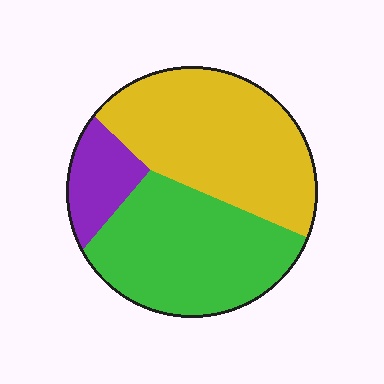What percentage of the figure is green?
Green takes up about two fifths (2/5) of the figure.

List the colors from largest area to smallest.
From largest to smallest: yellow, green, purple.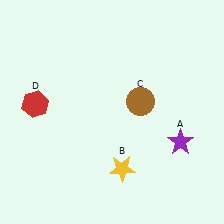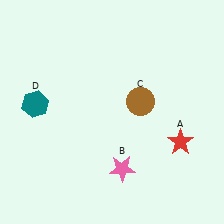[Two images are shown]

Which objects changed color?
A changed from purple to red. B changed from yellow to pink. D changed from red to teal.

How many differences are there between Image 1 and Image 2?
There are 3 differences between the two images.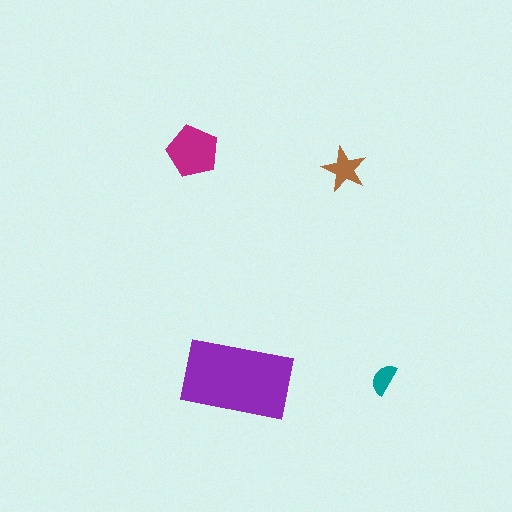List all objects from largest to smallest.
The purple rectangle, the magenta pentagon, the brown star, the teal semicircle.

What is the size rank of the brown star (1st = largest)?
3rd.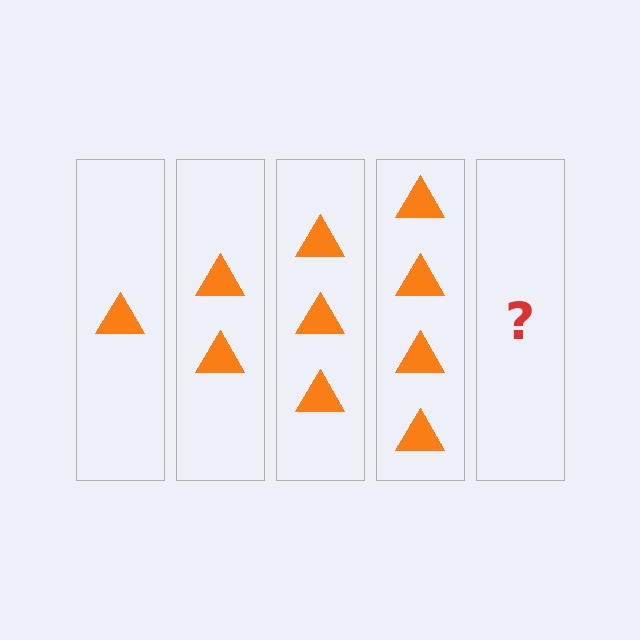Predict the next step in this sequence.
The next step is 5 triangles.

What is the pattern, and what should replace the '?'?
The pattern is that each step adds one more triangle. The '?' should be 5 triangles.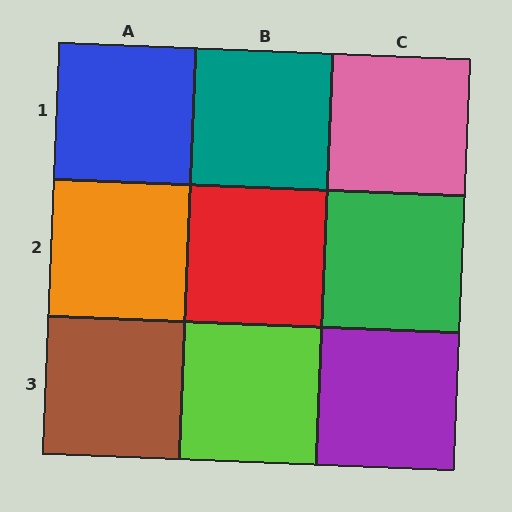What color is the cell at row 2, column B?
Red.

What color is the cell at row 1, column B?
Teal.